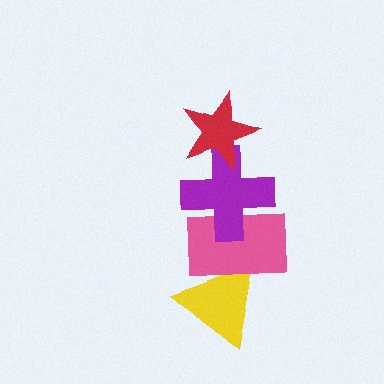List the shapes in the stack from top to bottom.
From top to bottom: the red star, the purple cross, the pink rectangle, the yellow triangle.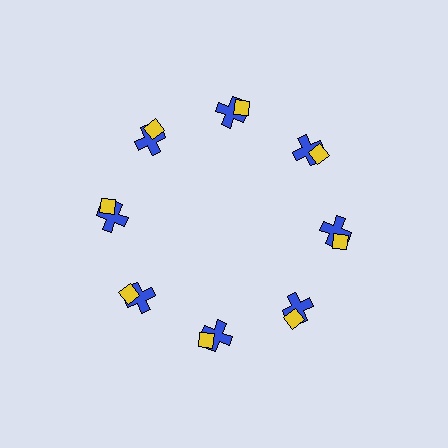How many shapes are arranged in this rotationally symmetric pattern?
There are 16 shapes, arranged in 8 groups of 2.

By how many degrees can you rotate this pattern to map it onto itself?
The pattern maps onto itself every 45 degrees of rotation.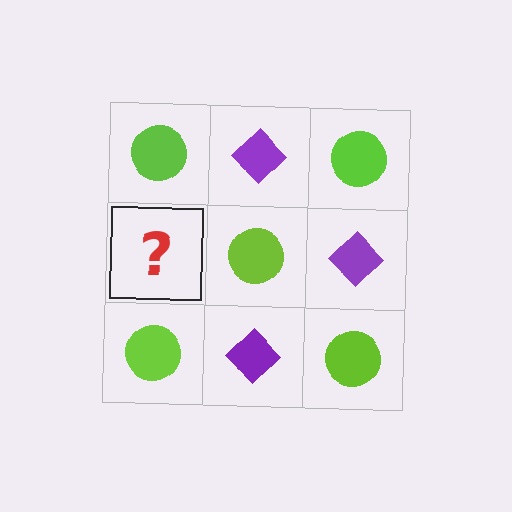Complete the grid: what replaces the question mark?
The question mark should be replaced with a purple diamond.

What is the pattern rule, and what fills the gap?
The rule is that it alternates lime circle and purple diamond in a checkerboard pattern. The gap should be filled with a purple diamond.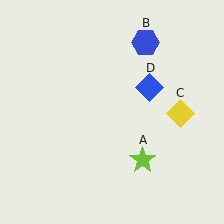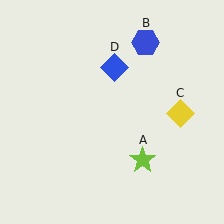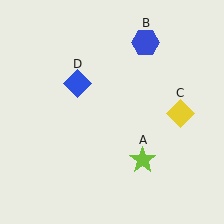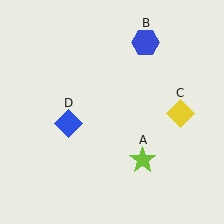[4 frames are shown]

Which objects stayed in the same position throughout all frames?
Lime star (object A) and blue hexagon (object B) and yellow diamond (object C) remained stationary.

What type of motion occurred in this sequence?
The blue diamond (object D) rotated counterclockwise around the center of the scene.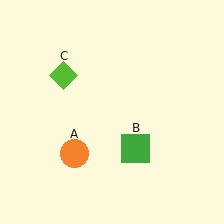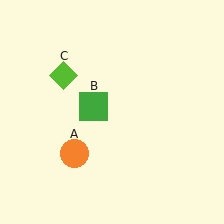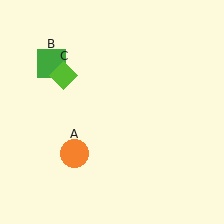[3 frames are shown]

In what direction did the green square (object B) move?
The green square (object B) moved up and to the left.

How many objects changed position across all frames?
1 object changed position: green square (object B).